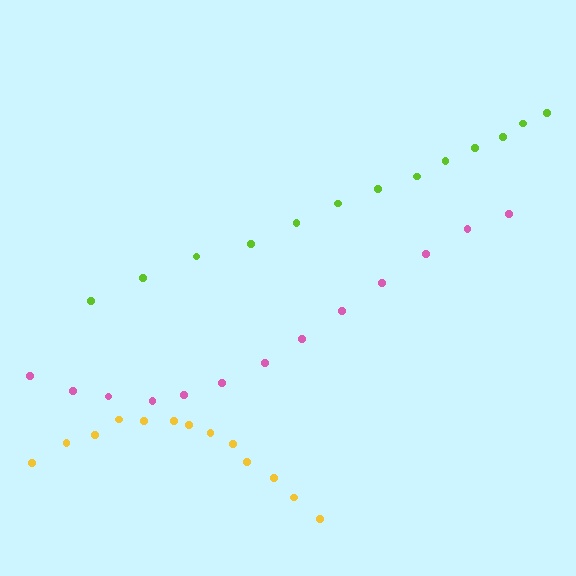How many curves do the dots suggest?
There are 3 distinct paths.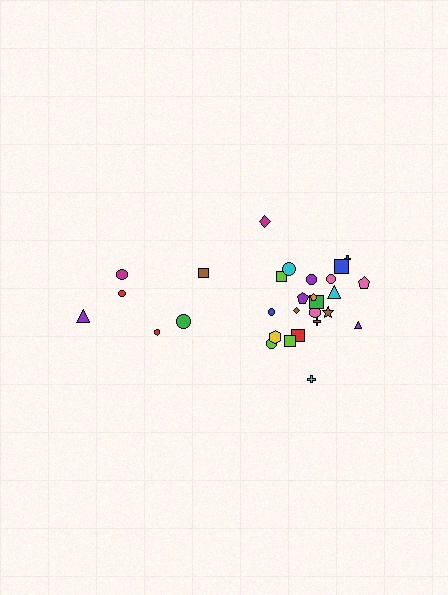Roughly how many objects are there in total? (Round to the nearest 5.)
Roughly 30 objects in total.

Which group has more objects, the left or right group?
The right group.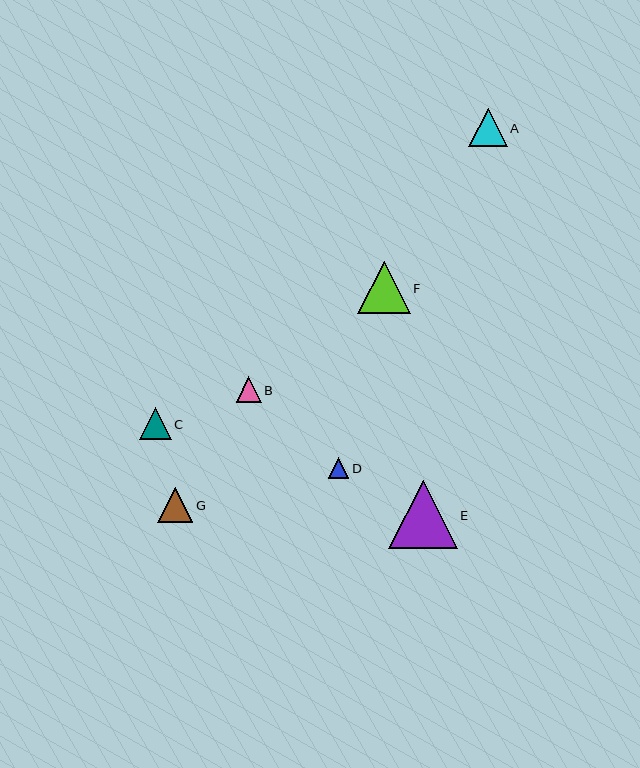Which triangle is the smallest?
Triangle D is the smallest with a size of approximately 21 pixels.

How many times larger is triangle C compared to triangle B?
Triangle C is approximately 1.3 times the size of triangle B.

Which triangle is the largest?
Triangle E is the largest with a size of approximately 69 pixels.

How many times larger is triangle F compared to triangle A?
Triangle F is approximately 1.4 times the size of triangle A.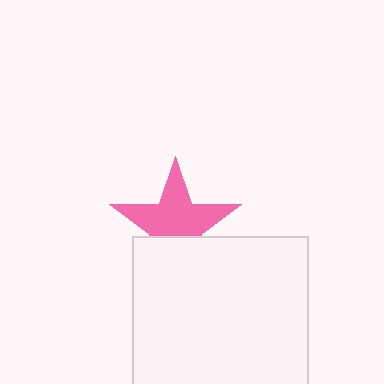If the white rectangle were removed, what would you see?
You would see the complete pink star.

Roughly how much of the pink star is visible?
Most of it is visible (roughly 65%).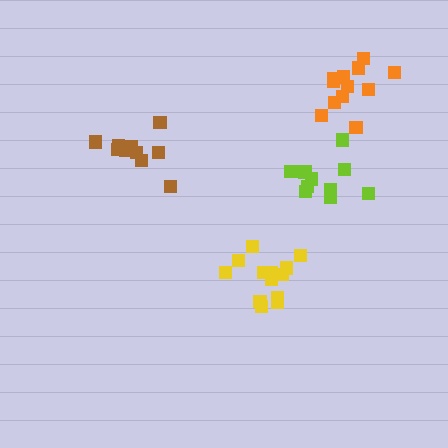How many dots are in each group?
Group 1: 13 dots, Group 2: 10 dots, Group 3: 13 dots, Group 4: 10 dots (46 total).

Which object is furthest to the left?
The brown cluster is leftmost.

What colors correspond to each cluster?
The clusters are colored: yellow, brown, orange, lime.